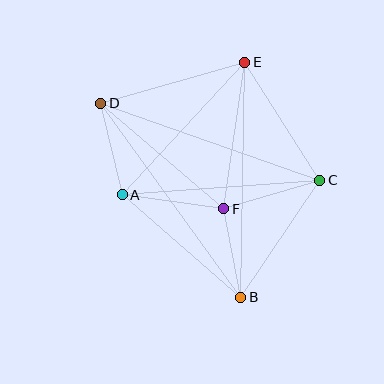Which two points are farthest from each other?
Points B and D are farthest from each other.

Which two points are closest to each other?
Points B and F are closest to each other.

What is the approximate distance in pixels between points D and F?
The distance between D and F is approximately 162 pixels.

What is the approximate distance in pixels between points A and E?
The distance between A and E is approximately 181 pixels.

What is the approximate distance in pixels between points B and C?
The distance between B and C is approximately 142 pixels.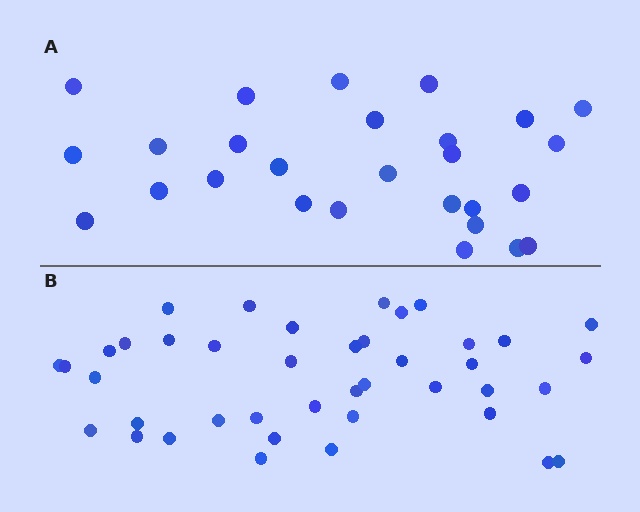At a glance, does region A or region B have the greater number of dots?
Region B (the bottom region) has more dots.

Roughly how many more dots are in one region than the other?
Region B has approximately 15 more dots than region A.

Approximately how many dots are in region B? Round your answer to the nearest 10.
About 40 dots. (The exact count is 41, which rounds to 40.)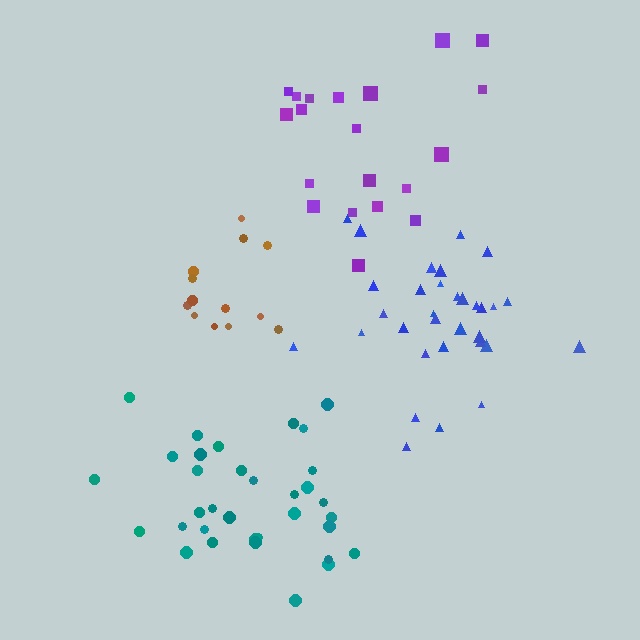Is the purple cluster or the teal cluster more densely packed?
Teal.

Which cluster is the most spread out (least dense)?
Purple.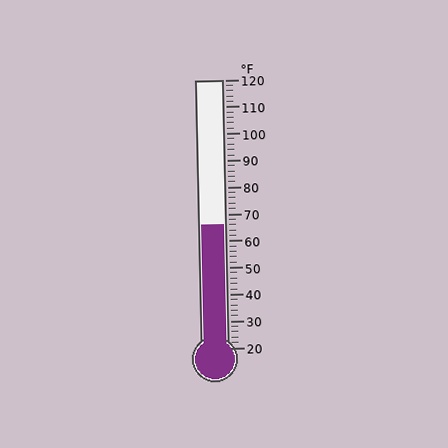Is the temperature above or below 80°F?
The temperature is below 80°F.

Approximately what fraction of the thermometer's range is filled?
The thermometer is filled to approximately 45% of its range.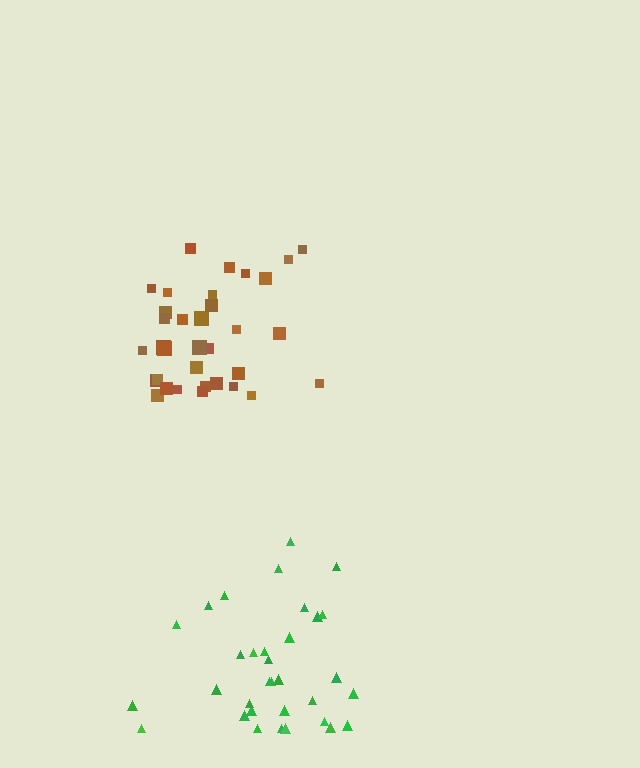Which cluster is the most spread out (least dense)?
Green.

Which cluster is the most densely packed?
Brown.